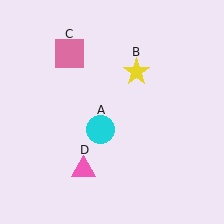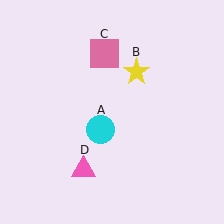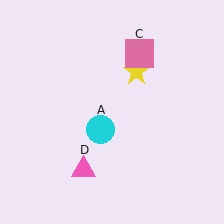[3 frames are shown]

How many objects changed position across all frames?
1 object changed position: pink square (object C).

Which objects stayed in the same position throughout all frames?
Cyan circle (object A) and yellow star (object B) and pink triangle (object D) remained stationary.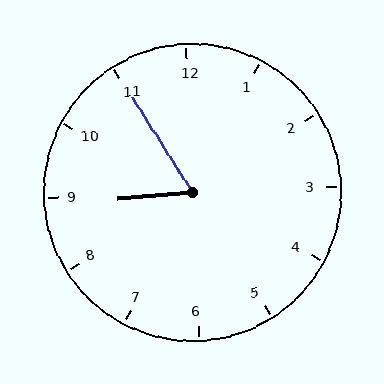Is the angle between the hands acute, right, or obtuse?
It is acute.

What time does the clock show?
8:55.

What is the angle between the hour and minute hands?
Approximately 62 degrees.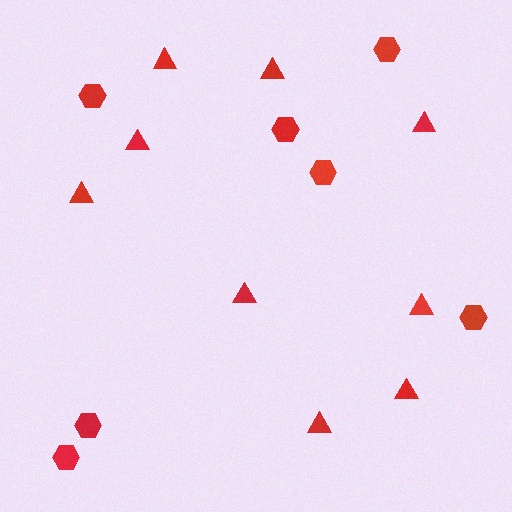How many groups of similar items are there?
There are 2 groups: one group of triangles (9) and one group of hexagons (7).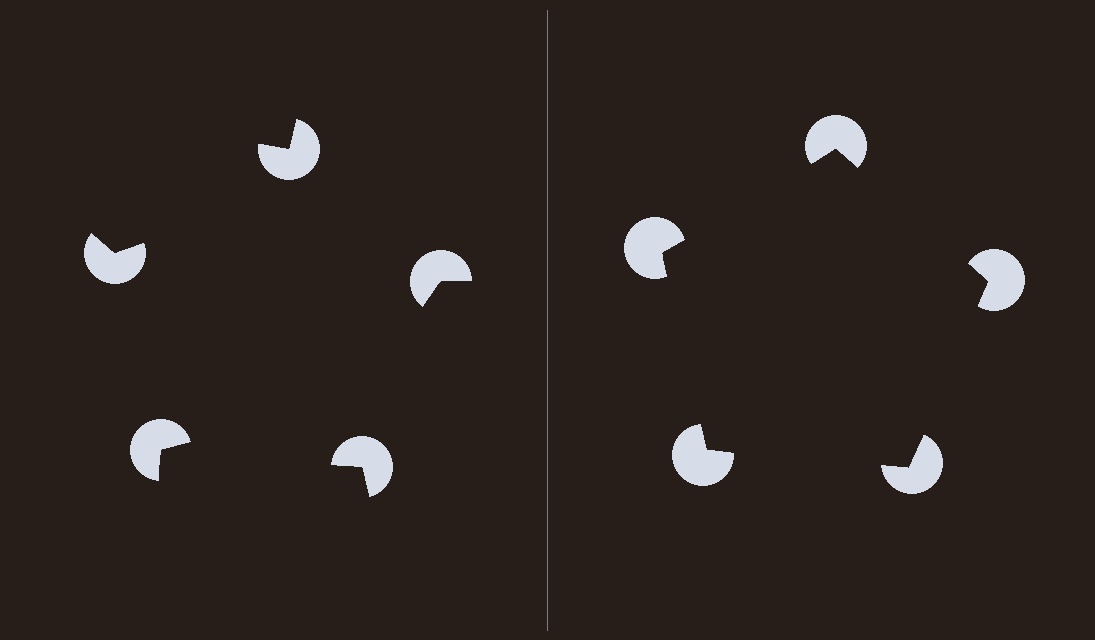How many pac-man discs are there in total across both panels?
10 — 5 on each side.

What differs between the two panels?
The pac-man discs are positioned identically on both sides; only the wedge orientations differ. On the right they align to a pentagon; on the left they are misaligned.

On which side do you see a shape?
An illusory pentagon appears on the right side. On the left side the wedge cuts are rotated, so no coherent shape forms.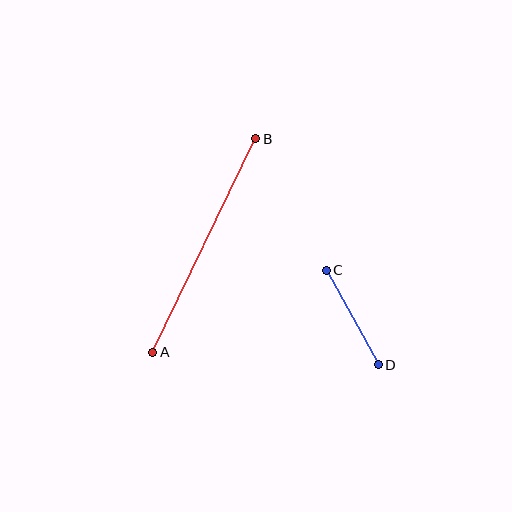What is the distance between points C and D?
The distance is approximately 108 pixels.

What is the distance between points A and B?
The distance is approximately 237 pixels.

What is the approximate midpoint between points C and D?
The midpoint is at approximately (352, 317) pixels.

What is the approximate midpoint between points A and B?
The midpoint is at approximately (204, 245) pixels.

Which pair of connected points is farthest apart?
Points A and B are farthest apart.